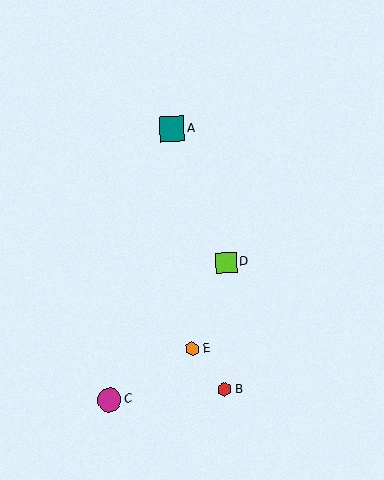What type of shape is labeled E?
Shape E is an orange hexagon.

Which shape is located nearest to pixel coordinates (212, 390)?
The red hexagon (labeled B) at (224, 389) is nearest to that location.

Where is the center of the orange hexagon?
The center of the orange hexagon is at (193, 349).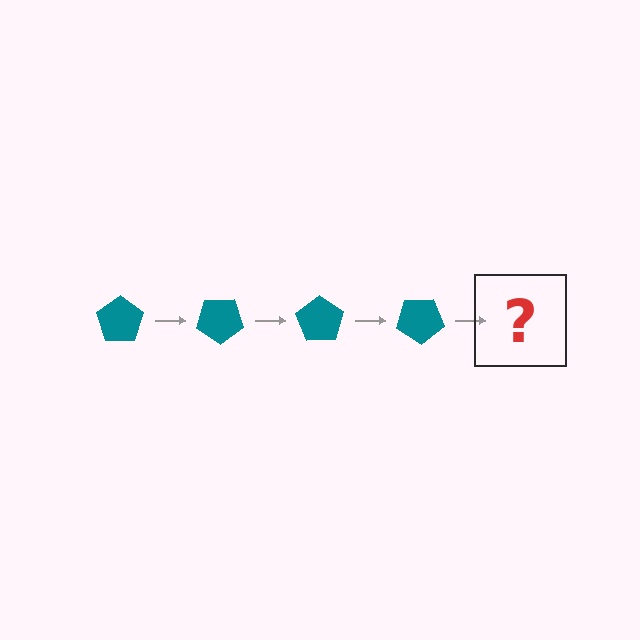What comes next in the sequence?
The next element should be a teal pentagon rotated 140 degrees.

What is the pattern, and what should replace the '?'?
The pattern is that the pentagon rotates 35 degrees each step. The '?' should be a teal pentagon rotated 140 degrees.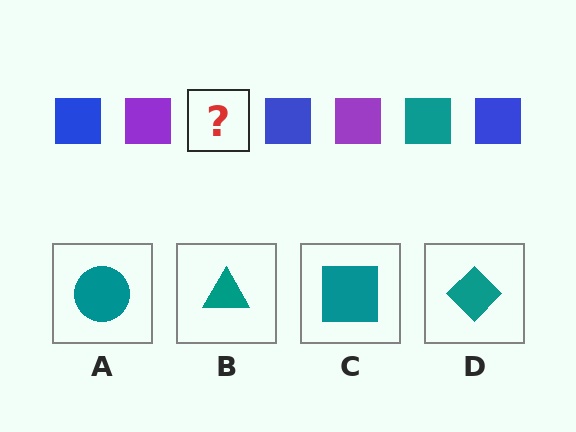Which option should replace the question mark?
Option C.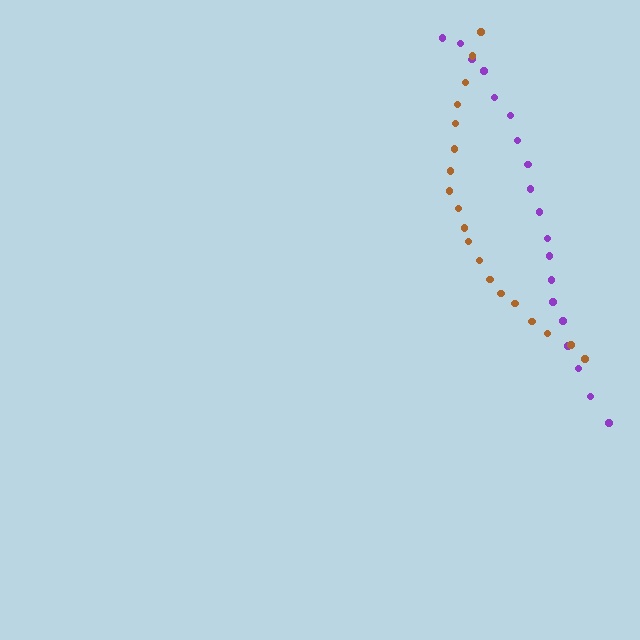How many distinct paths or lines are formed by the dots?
There are 2 distinct paths.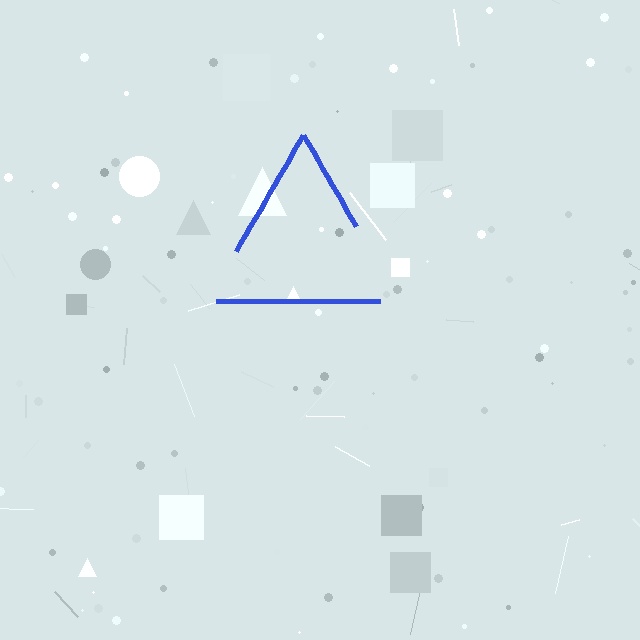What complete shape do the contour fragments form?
The contour fragments form a triangle.